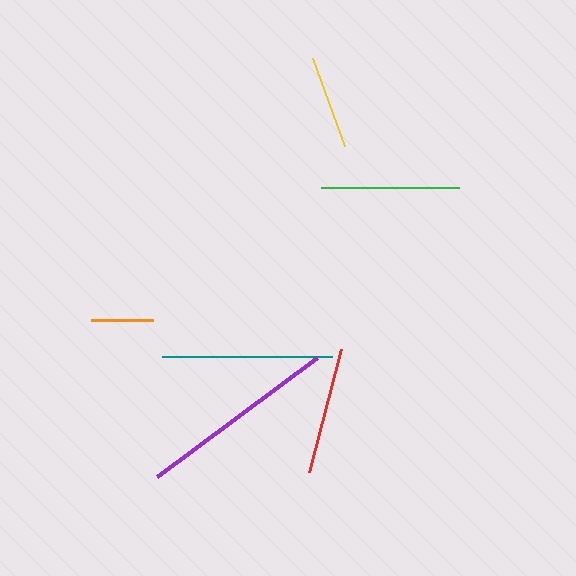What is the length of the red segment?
The red segment is approximately 127 pixels long.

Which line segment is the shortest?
The orange line is the shortest at approximately 62 pixels.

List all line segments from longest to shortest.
From longest to shortest: purple, teal, green, red, yellow, orange.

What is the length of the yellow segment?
The yellow segment is approximately 94 pixels long.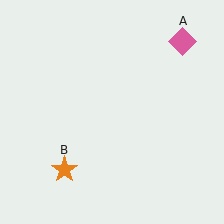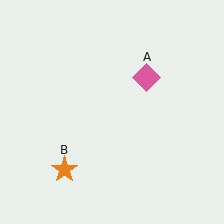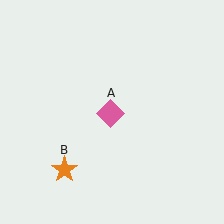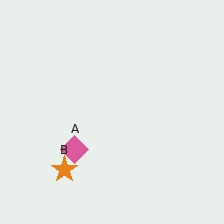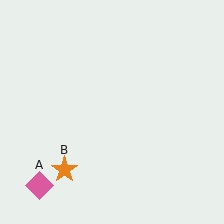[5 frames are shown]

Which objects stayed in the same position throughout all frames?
Orange star (object B) remained stationary.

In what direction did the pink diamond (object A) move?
The pink diamond (object A) moved down and to the left.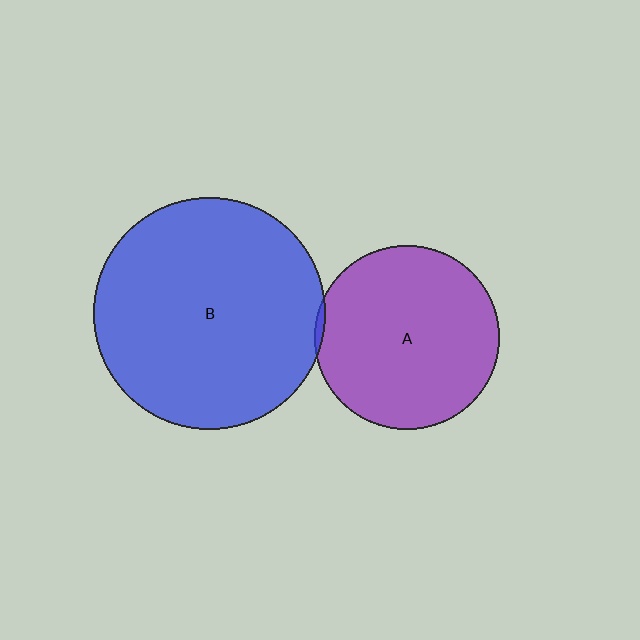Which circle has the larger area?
Circle B (blue).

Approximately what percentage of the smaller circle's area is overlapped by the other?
Approximately 5%.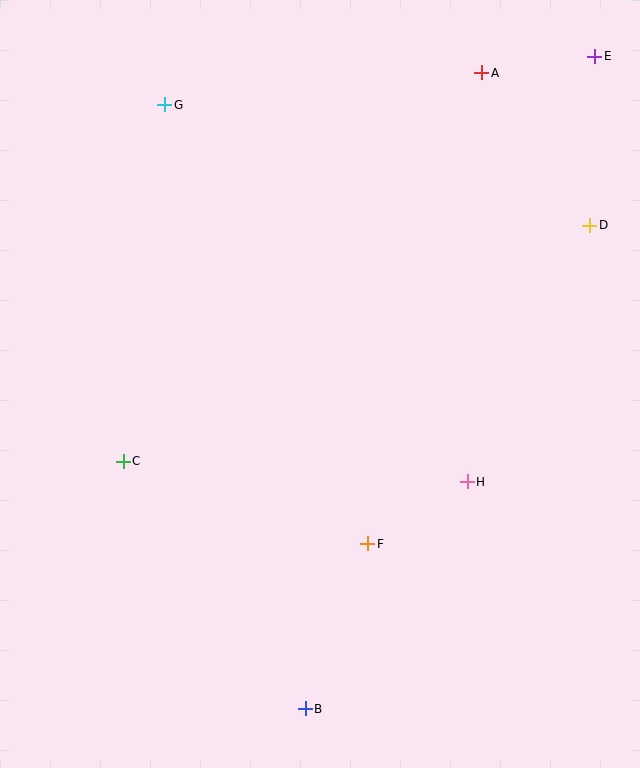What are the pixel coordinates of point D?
Point D is at (590, 225).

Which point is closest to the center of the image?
Point F at (368, 544) is closest to the center.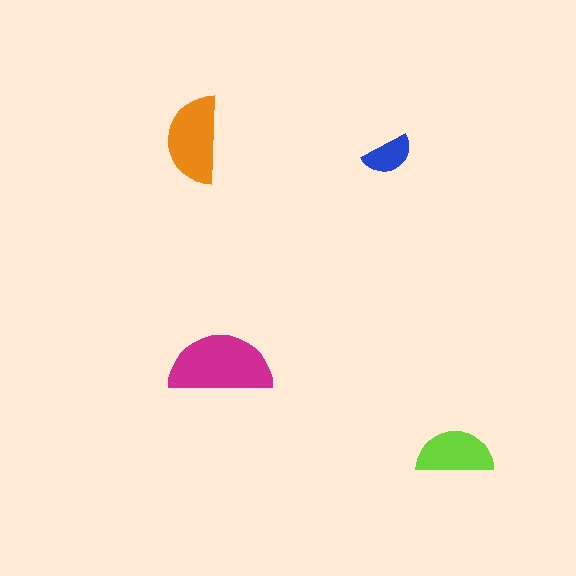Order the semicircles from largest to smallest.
the magenta one, the orange one, the lime one, the blue one.